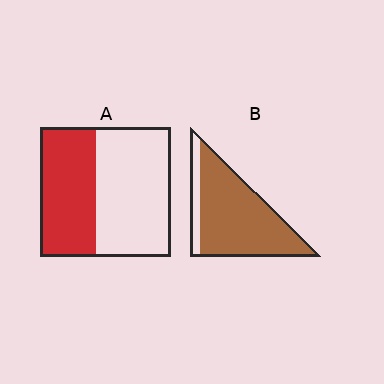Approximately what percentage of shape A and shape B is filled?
A is approximately 45% and B is approximately 85%.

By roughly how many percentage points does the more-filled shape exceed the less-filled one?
By roughly 45 percentage points (B over A).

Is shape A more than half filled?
No.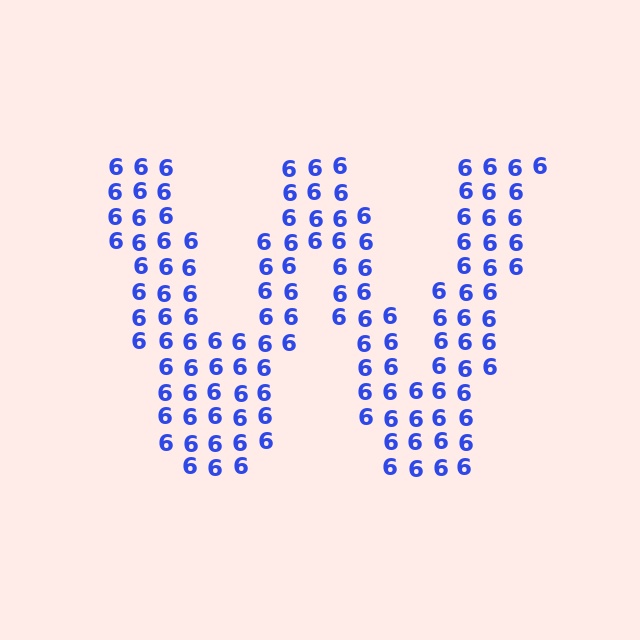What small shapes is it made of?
It is made of small digit 6's.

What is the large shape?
The large shape is the letter W.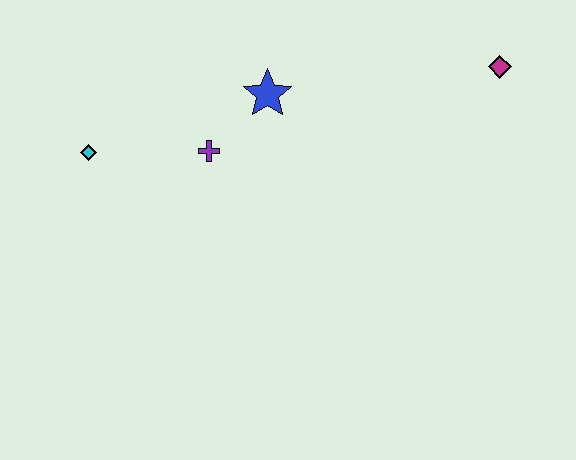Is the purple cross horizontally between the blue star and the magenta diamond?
No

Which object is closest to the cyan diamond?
The purple cross is closest to the cyan diamond.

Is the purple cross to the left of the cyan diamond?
No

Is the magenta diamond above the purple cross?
Yes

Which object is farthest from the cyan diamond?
The magenta diamond is farthest from the cyan diamond.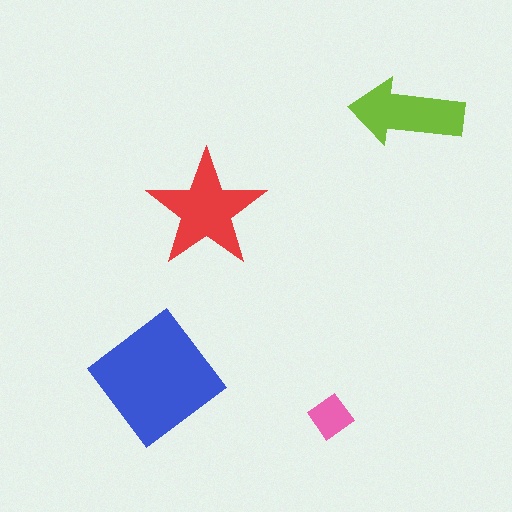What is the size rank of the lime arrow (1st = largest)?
3rd.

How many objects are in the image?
There are 4 objects in the image.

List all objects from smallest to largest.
The pink diamond, the lime arrow, the red star, the blue diamond.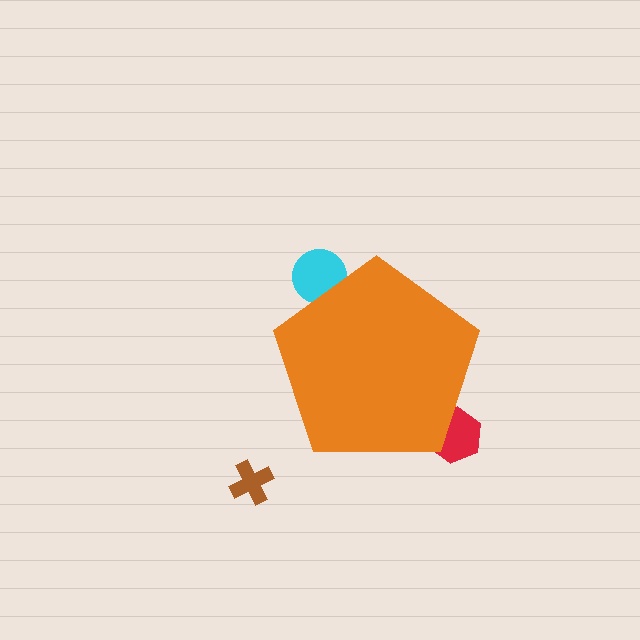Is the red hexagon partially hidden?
Yes, the red hexagon is partially hidden behind the orange pentagon.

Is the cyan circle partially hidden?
Yes, the cyan circle is partially hidden behind the orange pentagon.